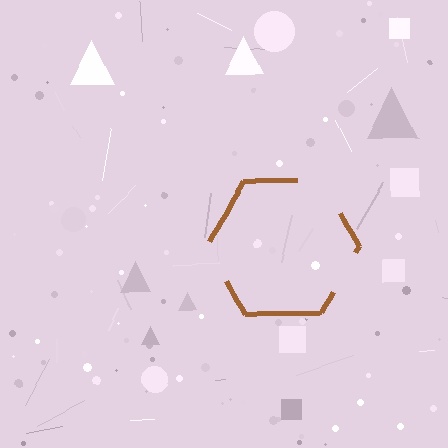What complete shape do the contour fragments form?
The contour fragments form a hexagon.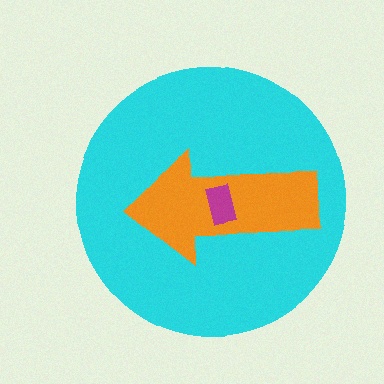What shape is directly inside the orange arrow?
The magenta rectangle.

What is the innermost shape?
The magenta rectangle.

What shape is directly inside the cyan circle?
The orange arrow.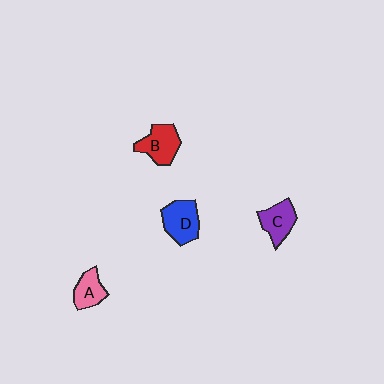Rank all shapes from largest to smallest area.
From largest to smallest: D (blue), B (red), C (purple), A (pink).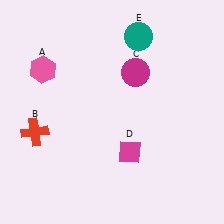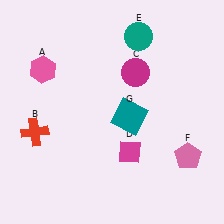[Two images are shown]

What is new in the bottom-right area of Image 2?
A pink pentagon (F) was added in the bottom-right area of Image 2.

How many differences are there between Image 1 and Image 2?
There are 2 differences between the two images.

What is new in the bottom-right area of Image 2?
A teal square (G) was added in the bottom-right area of Image 2.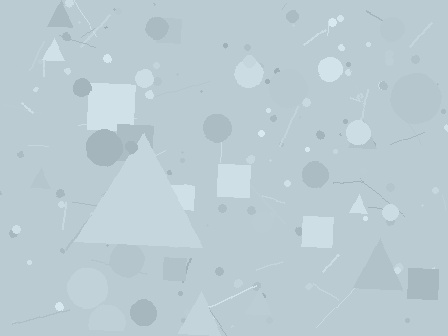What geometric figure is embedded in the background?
A triangle is embedded in the background.